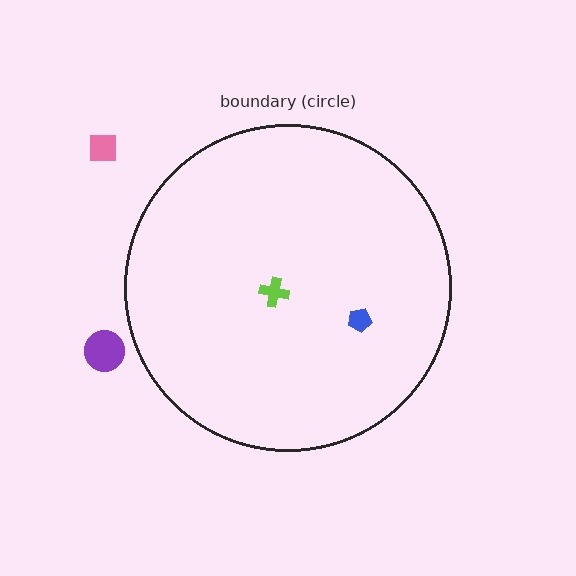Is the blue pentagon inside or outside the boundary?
Inside.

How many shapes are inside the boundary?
2 inside, 2 outside.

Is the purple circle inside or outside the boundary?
Outside.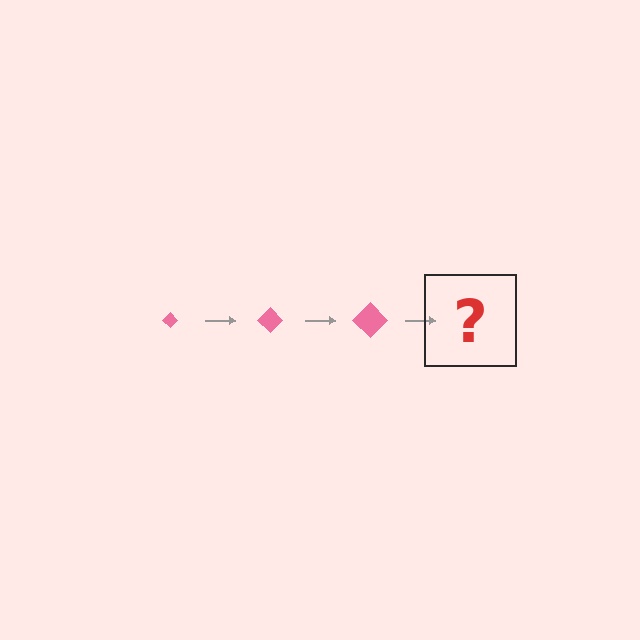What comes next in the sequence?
The next element should be a pink diamond, larger than the previous one.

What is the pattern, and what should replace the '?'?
The pattern is that the diamond gets progressively larger each step. The '?' should be a pink diamond, larger than the previous one.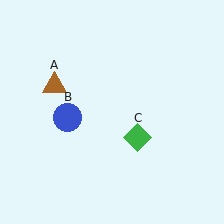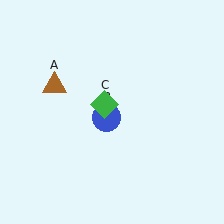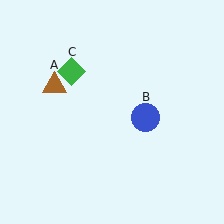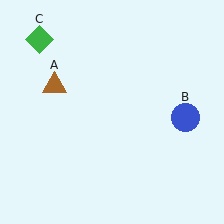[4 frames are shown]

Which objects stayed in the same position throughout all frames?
Brown triangle (object A) remained stationary.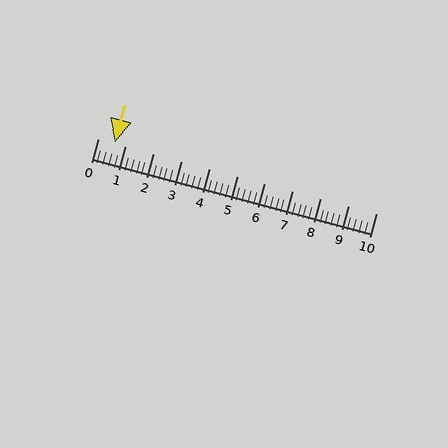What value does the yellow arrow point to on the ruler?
The yellow arrow points to approximately 0.6.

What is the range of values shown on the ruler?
The ruler shows values from 0 to 10.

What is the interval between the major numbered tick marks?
The major tick marks are spaced 1 units apart.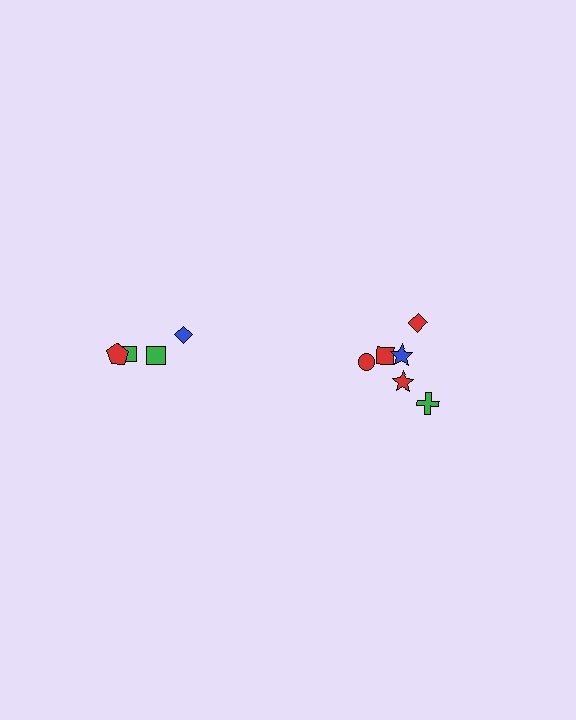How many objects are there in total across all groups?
There are 10 objects.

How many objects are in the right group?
There are 6 objects.